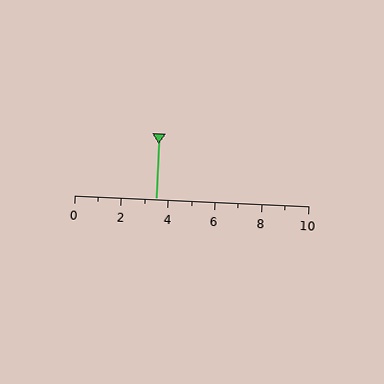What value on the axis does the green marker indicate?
The marker indicates approximately 3.5.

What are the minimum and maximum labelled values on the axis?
The axis runs from 0 to 10.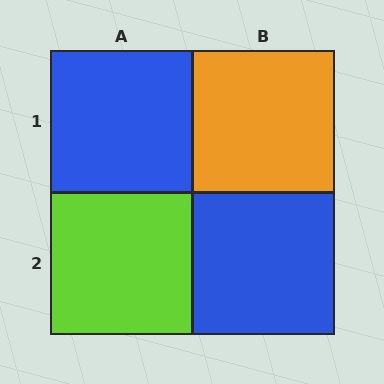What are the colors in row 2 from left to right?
Lime, blue.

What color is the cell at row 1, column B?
Orange.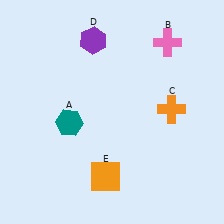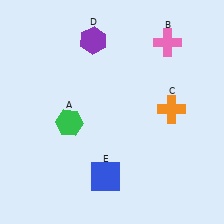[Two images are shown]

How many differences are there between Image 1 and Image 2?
There are 2 differences between the two images.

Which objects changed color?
A changed from teal to green. E changed from orange to blue.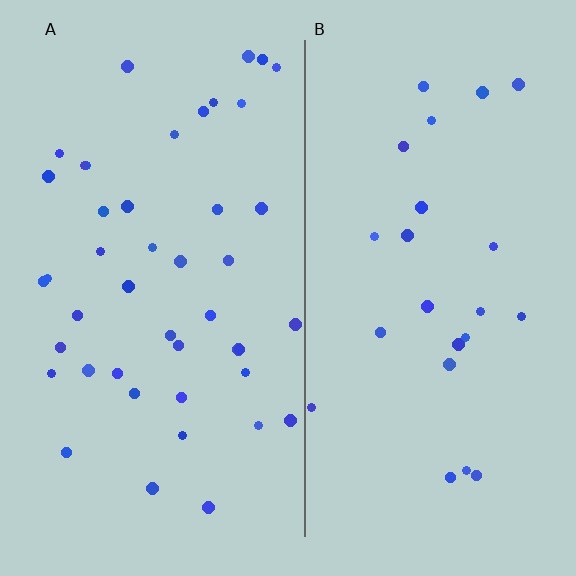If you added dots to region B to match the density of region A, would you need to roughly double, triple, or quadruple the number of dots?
Approximately double.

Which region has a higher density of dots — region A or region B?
A (the left).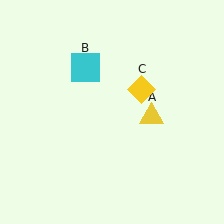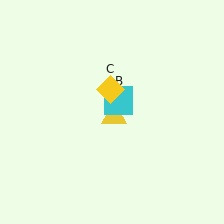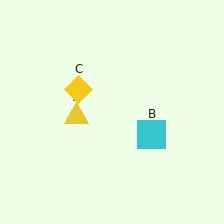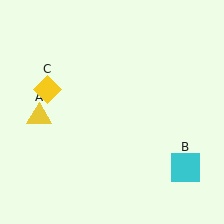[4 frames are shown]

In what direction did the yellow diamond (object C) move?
The yellow diamond (object C) moved left.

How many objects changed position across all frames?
3 objects changed position: yellow triangle (object A), cyan square (object B), yellow diamond (object C).